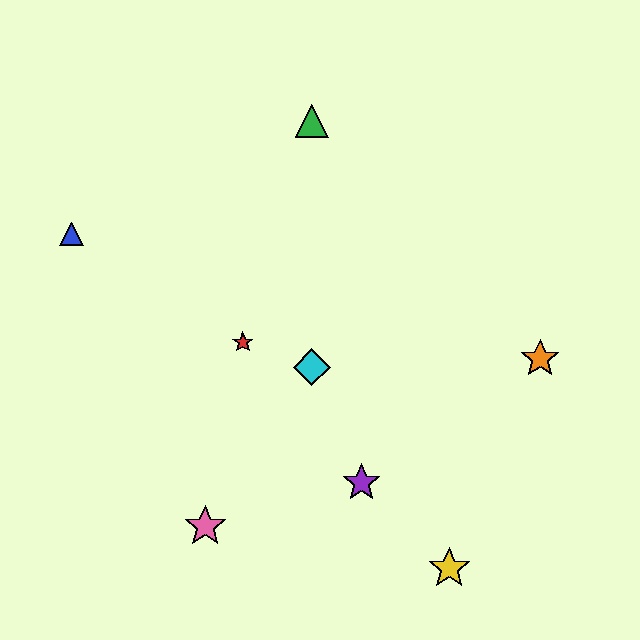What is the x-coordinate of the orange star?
The orange star is at x≈540.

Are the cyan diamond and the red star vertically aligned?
No, the cyan diamond is at x≈312 and the red star is at x≈243.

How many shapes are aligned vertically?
2 shapes (the green triangle, the cyan diamond) are aligned vertically.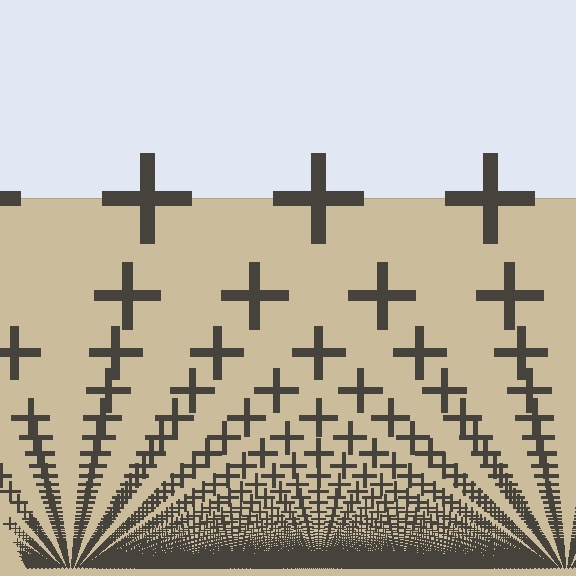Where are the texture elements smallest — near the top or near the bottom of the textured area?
Near the bottom.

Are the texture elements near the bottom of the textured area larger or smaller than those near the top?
Smaller. The gradient is inverted — elements near the bottom are smaller and denser.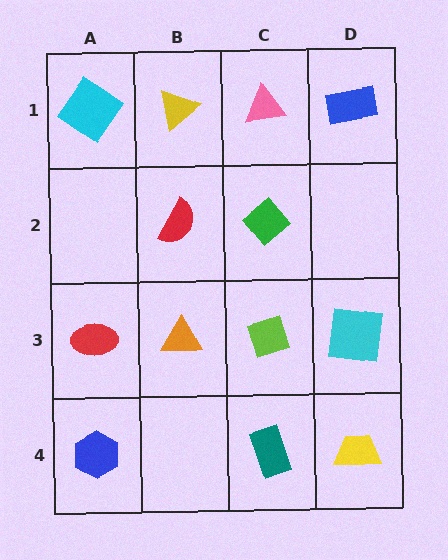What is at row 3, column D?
A cyan square.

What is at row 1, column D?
A blue rectangle.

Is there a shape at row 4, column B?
No, that cell is empty.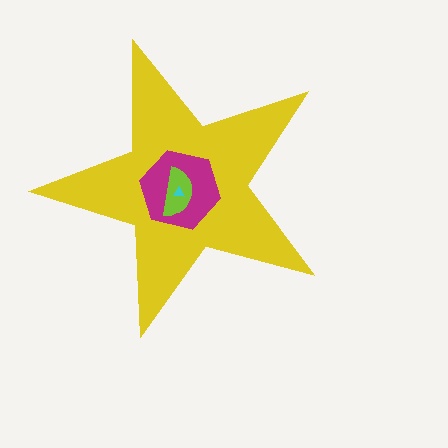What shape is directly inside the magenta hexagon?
The lime semicircle.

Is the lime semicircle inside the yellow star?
Yes.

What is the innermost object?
The cyan triangle.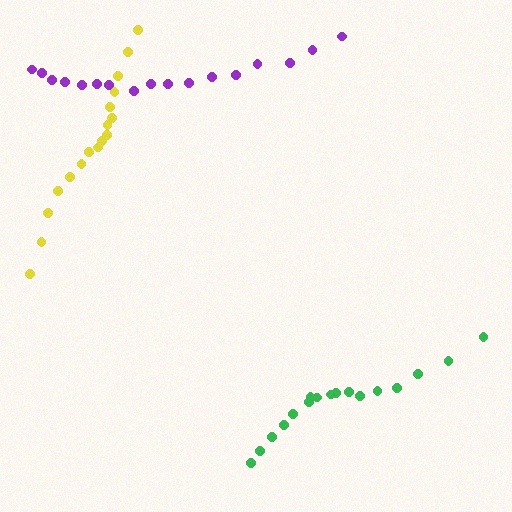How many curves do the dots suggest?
There are 3 distinct paths.